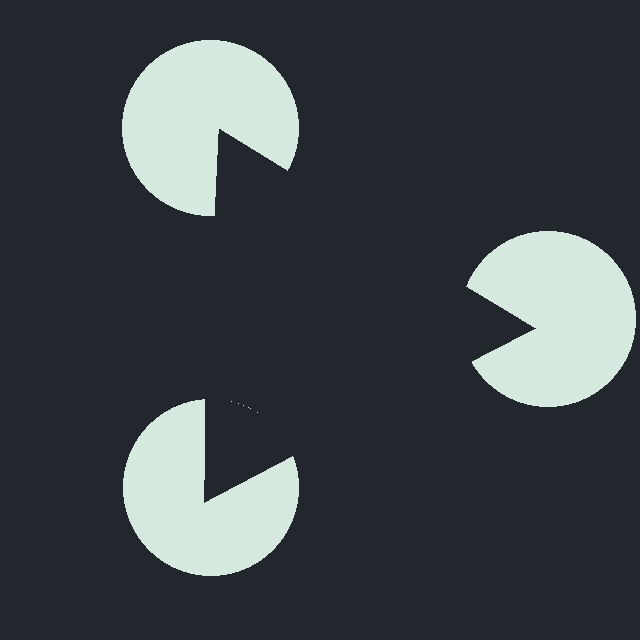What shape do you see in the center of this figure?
An illusory triangle — its edges are inferred from the aligned wedge cuts in the pac-man discs, not physically drawn.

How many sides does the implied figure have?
3 sides.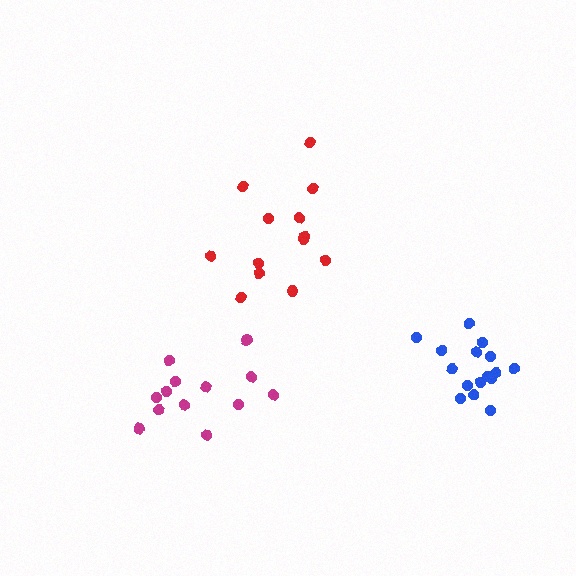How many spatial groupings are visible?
There are 3 spatial groupings.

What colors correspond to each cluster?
The clusters are colored: blue, magenta, red.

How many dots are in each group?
Group 1: 16 dots, Group 2: 13 dots, Group 3: 13 dots (42 total).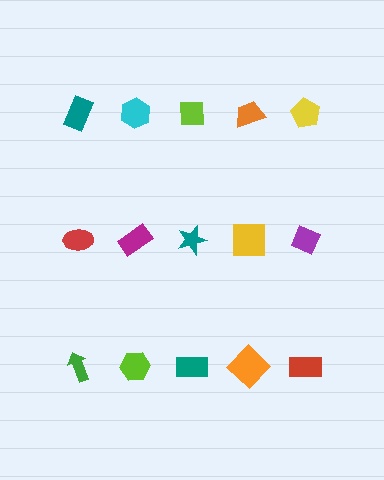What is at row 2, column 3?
A teal star.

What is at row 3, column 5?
A red rectangle.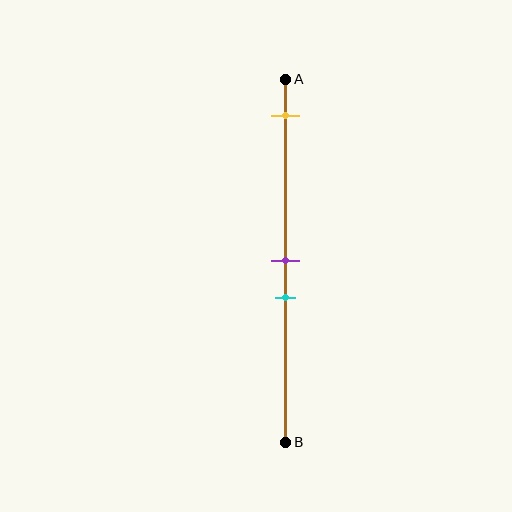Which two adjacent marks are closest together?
The purple and cyan marks are the closest adjacent pair.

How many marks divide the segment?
There are 3 marks dividing the segment.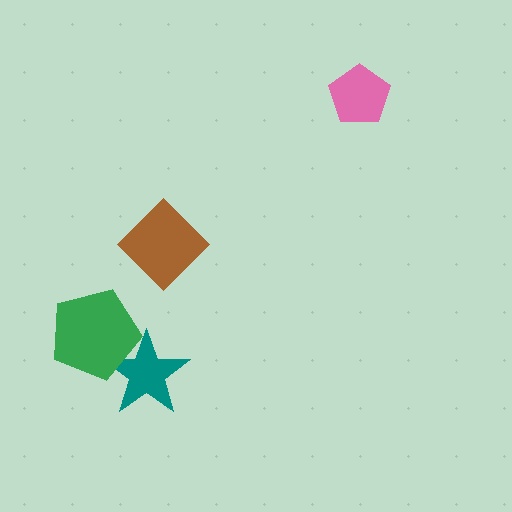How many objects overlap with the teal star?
1 object overlaps with the teal star.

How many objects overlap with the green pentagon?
1 object overlaps with the green pentagon.